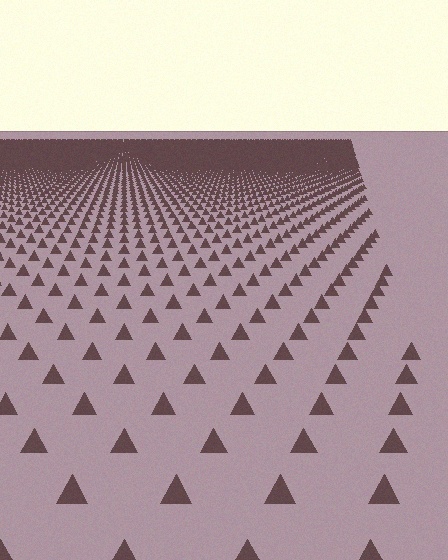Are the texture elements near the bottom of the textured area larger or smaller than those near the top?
Larger. Near the bottom, elements are closer to the viewer and appear at a bigger on-screen size.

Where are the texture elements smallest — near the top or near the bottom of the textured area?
Near the top.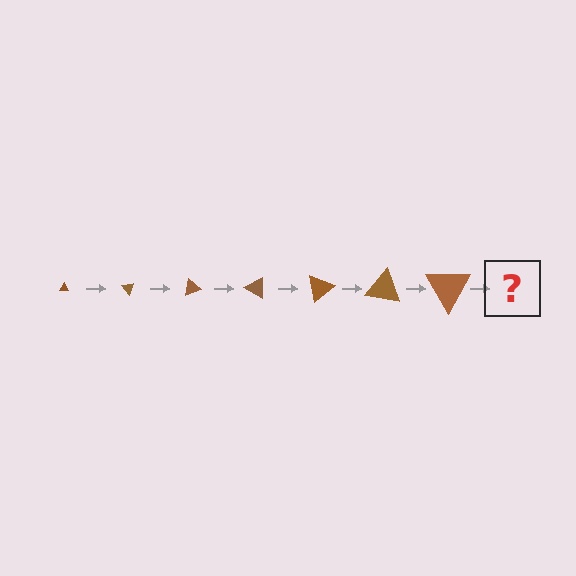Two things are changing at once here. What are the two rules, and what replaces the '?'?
The two rules are that the triangle grows larger each step and it rotates 50 degrees each step. The '?' should be a triangle, larger than the previous one and rotated 350 degrees from the start.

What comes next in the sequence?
The next element should be a triangle, larger than the previous one and rotated 350 degrees from the start.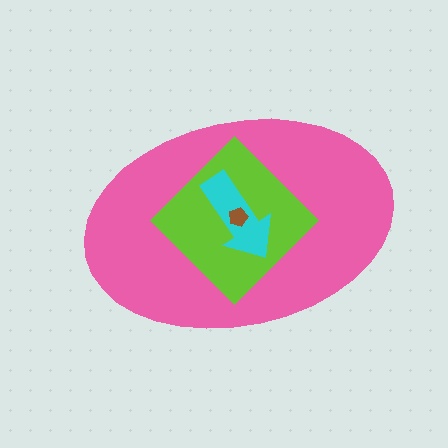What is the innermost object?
The brown pentagon.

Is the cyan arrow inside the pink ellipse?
Yes.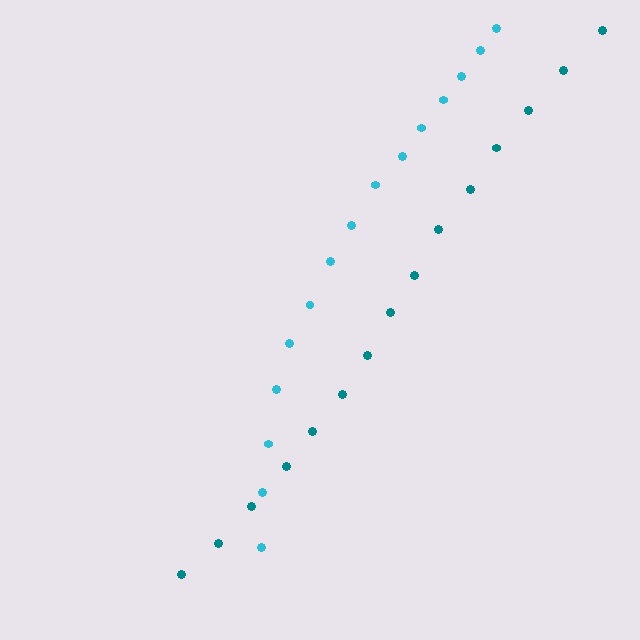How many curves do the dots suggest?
There are 2 distinct paths.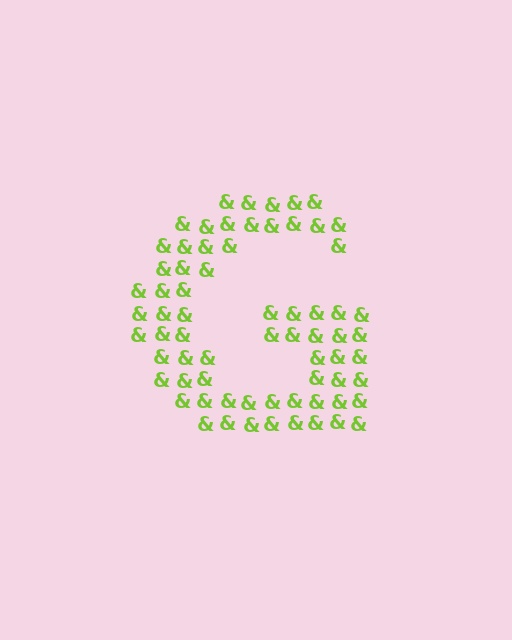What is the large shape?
The large shape is the letter G.